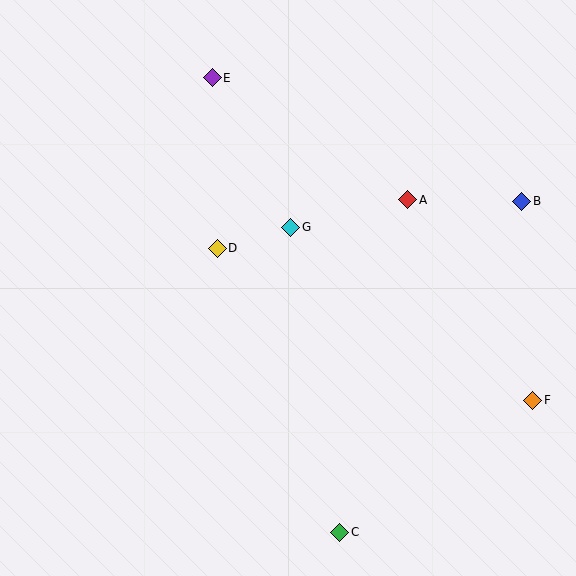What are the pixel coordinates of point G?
Point G is at (291, 227).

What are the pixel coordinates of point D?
Point D is at (217, 248).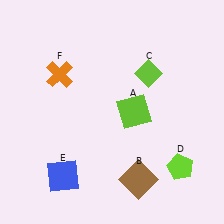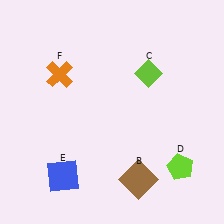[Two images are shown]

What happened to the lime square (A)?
The lime square (A) was removed in Image 2. It was in the top-right area of Image 1.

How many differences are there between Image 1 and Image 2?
There is 1 difference between the two images.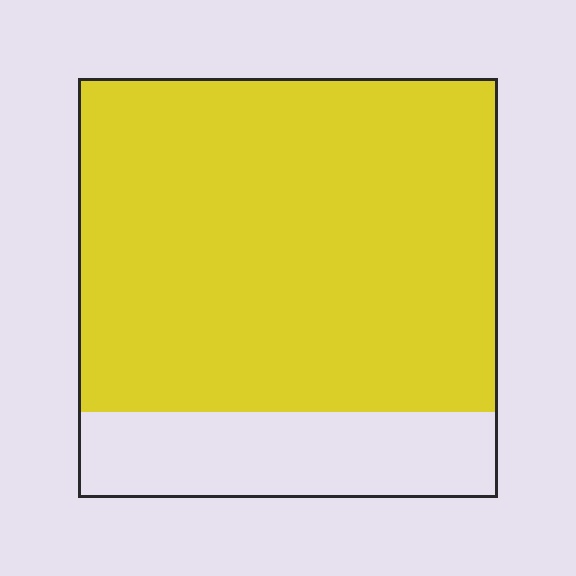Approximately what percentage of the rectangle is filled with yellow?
Approximately 80%.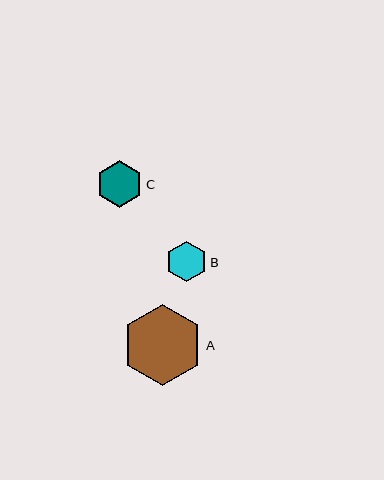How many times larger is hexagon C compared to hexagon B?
Hexagon C is approximately 1.1 times the size of hexagon B.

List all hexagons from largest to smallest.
From largest to smallest: A, C, B.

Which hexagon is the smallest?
Hexagon B is the smallest with a size of approximately 41 pixels.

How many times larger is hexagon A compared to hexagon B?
Hexagon A is approximately 2.0 times the size of hexagon B.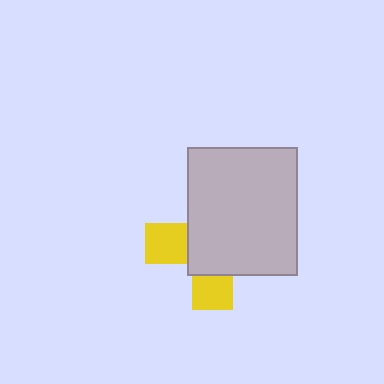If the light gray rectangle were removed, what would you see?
You would see the complete yellow cross.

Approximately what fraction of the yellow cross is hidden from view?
Roughly 67% of the yellow cross is hidden behind the light gray rectangle.